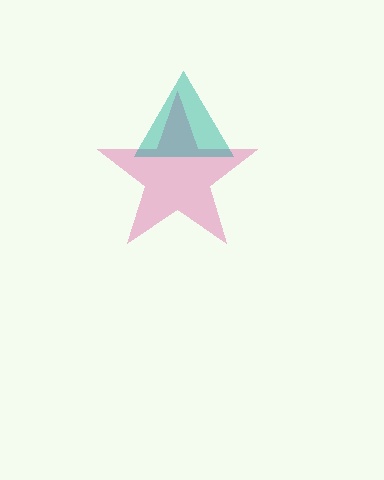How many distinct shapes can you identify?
There are 2 distinct shapes: a pink star, a teal triangle.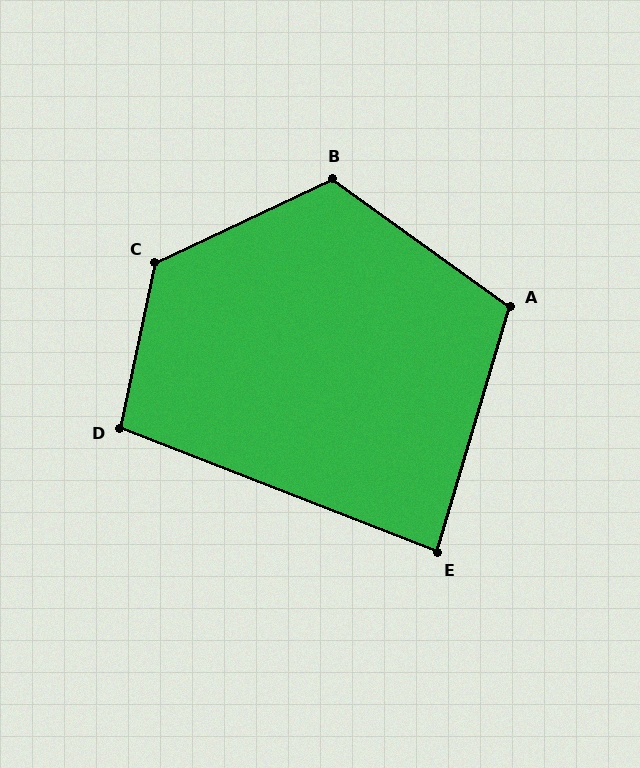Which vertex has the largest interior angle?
C, at approximately 127 degrees.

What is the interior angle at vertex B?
Approximately 119 degrees (obtuse).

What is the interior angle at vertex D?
Approximately 100 degrees (obtuse).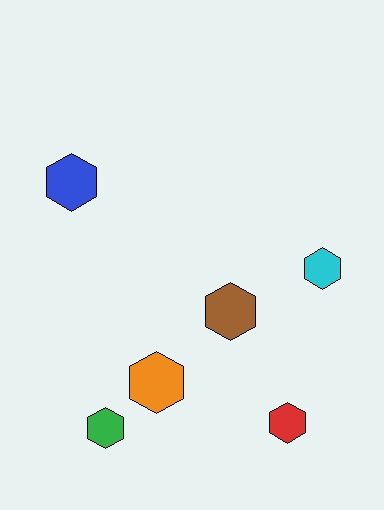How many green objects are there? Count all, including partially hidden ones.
There is 1 green object.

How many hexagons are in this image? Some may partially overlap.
There are 6 hexagons.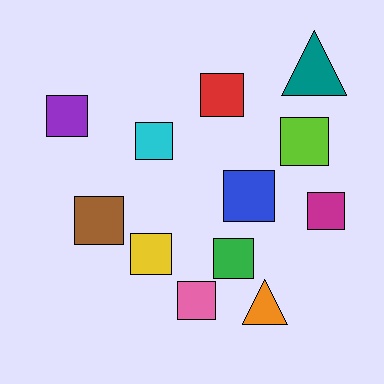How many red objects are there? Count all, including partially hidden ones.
There is 1 red object.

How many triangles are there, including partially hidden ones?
There are 2 triangles.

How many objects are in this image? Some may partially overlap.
There are 12 objects.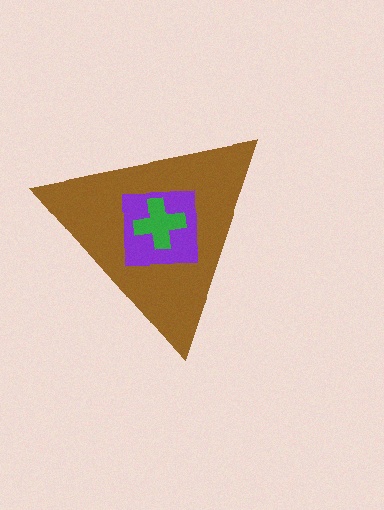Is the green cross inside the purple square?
Yes.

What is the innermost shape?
The green cross.